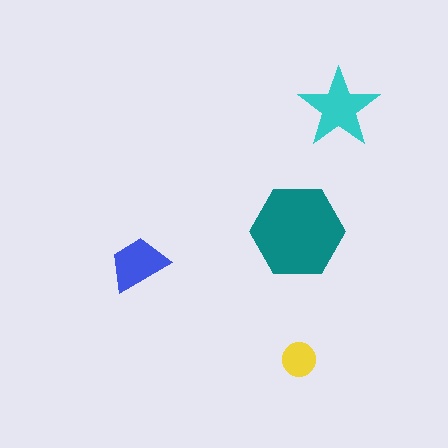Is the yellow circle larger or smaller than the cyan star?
Smaller.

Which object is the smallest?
The yellow circle.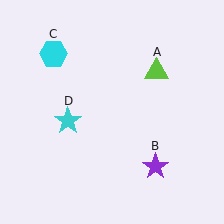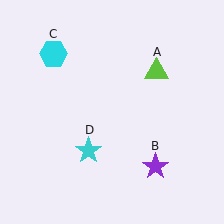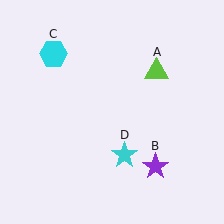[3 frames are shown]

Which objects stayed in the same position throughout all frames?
Lime triangle (object A) and purple star (object B) and cyan hexagon (object C) remained stationary.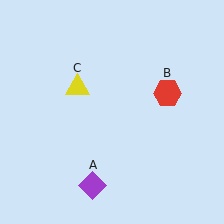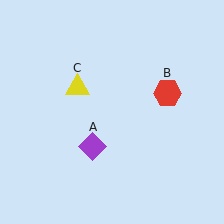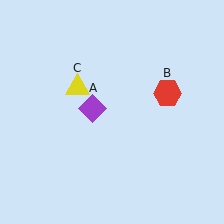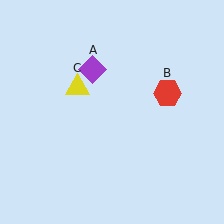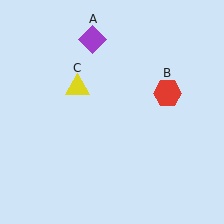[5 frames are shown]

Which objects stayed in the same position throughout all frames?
Red hexagon (object B) and yellow triangle (object C) remained stationary.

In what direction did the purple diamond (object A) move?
The purple diamond (object A) moved up.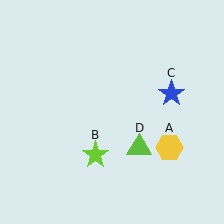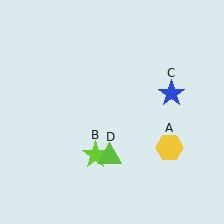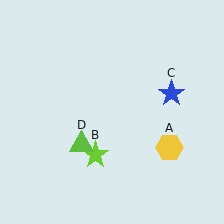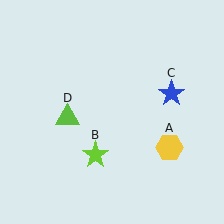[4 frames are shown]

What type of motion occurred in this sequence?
The lime triangle (object D) rotated clockwise around the center of the scene.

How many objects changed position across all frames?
1 object changed position: lime triangle (object D).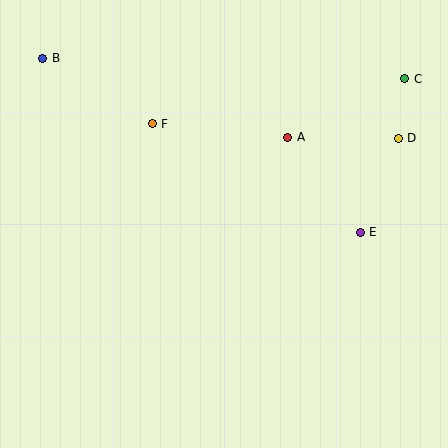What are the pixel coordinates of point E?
Point E is at (360, 232).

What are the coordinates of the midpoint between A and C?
The midpoint between A and C is at (346, 108).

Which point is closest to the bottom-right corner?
Point E is closest to the bottom-right corner.